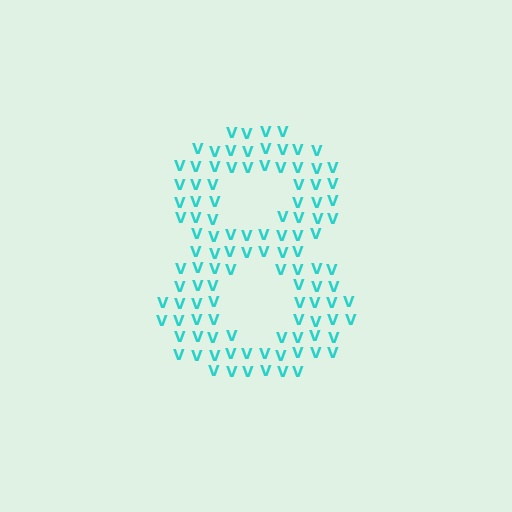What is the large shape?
The large shape is the digit 8.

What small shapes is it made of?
It is made of small letter V's.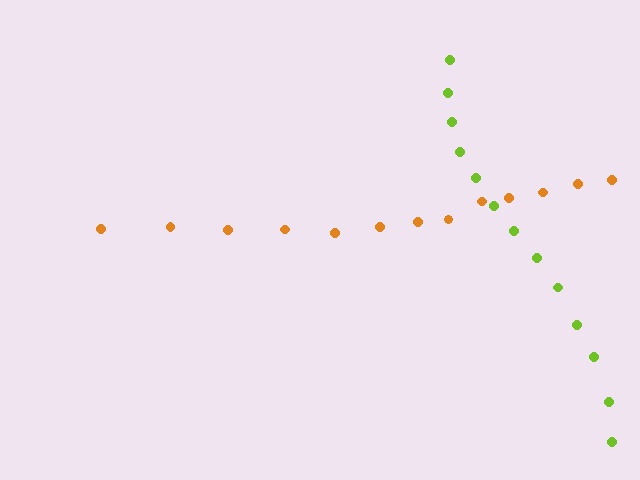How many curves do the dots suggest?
There are 2 distinct paths.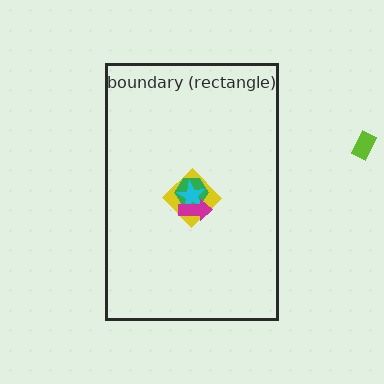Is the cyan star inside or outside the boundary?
Inside.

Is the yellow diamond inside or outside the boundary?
Inside.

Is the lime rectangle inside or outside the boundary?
Outside.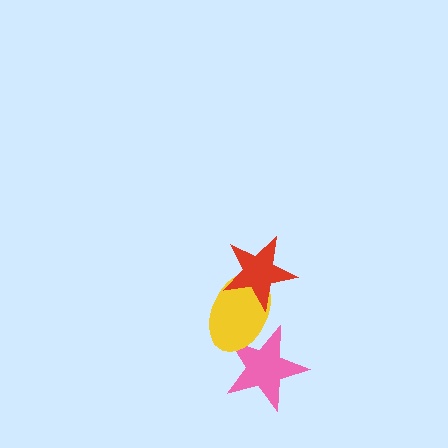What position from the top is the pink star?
The pink star is 3rd from the top.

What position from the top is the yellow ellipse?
The yellow ellipse is 2nd from the top.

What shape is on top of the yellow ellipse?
The red star is on top of the yellow ellipse.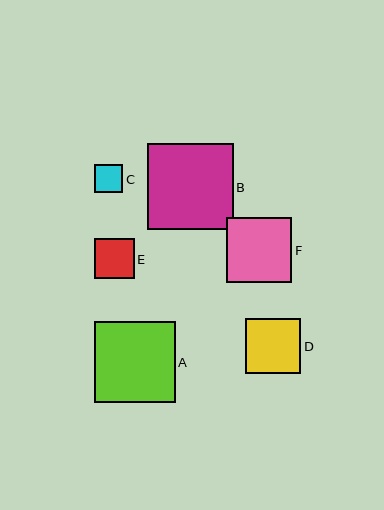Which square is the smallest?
Square C is the smallest with a size of approximately 28 pixels.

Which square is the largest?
Square B is the largest with a size of approximately 86 pixels.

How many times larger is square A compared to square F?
Square A is approximately 1.2 times the size of square F.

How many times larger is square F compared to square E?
Square F is approximately 1.7 times the size of square E.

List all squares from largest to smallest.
From largest to smallest: B, A, F, D, E, C.